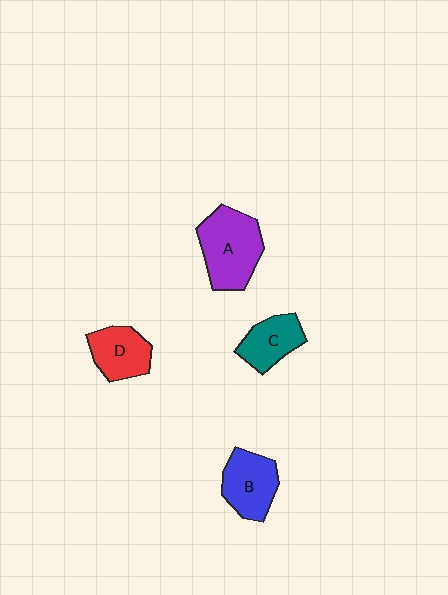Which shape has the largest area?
Shape A (purple).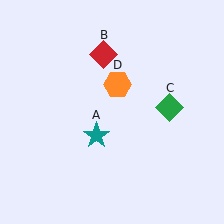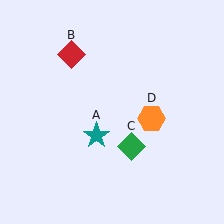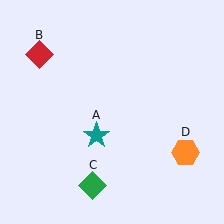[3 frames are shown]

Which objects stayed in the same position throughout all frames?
Teal star (object A) remained stationary.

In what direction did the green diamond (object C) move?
The green diamond (object C) moved down and to the left.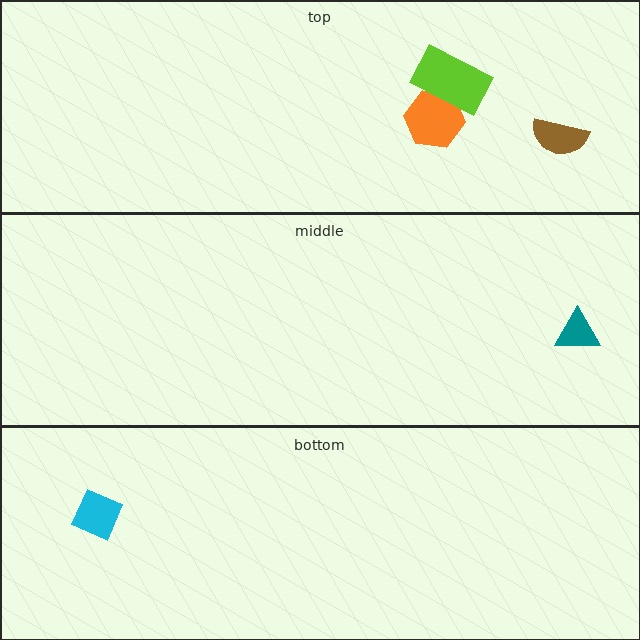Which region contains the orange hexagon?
The top region.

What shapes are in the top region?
The orange hexagon, the lime rectangle, the brown semicircle.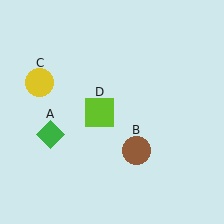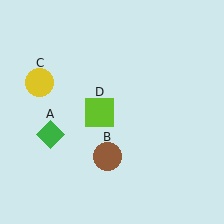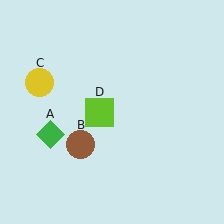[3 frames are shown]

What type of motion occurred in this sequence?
The brown circle (object B) rotated clockwise around the center of the scene.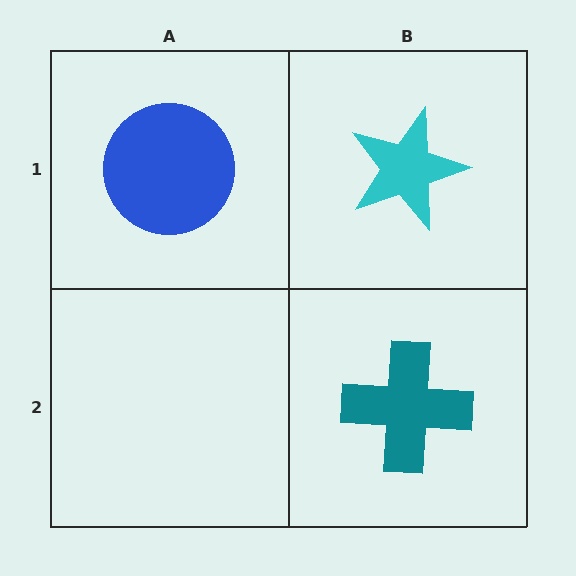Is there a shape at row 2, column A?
No, that cell is empty.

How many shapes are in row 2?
1 shape.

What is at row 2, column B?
A teal cross.